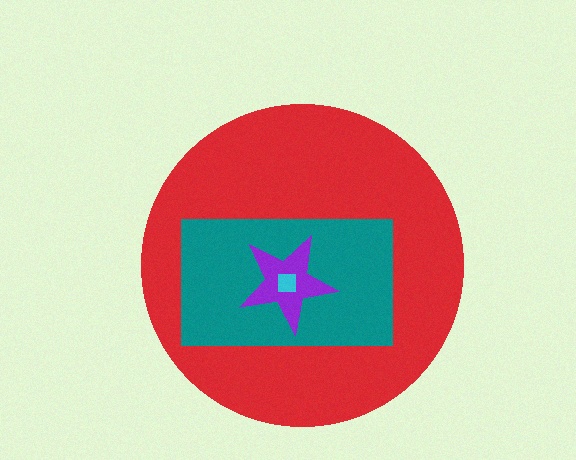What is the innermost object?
The cyan square.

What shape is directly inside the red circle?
The teal rectangle.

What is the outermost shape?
The red circle.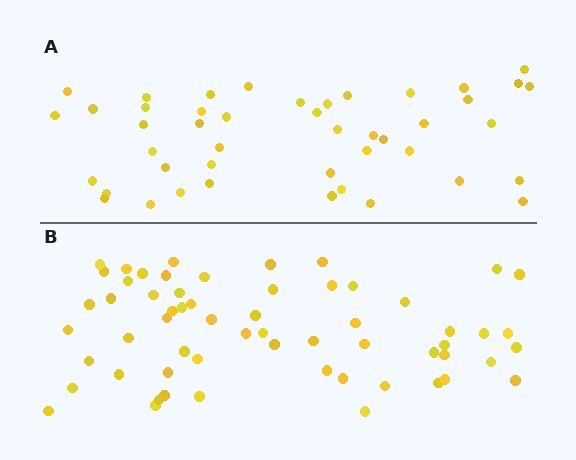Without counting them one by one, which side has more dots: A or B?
Region B (the bottom region) has more dots.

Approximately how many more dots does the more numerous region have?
Region B has approximately 15 more dots than region A.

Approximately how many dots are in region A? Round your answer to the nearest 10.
About 40 dots. (The exact count is 45, which rounds to 40.)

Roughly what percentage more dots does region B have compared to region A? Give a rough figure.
About 35% more.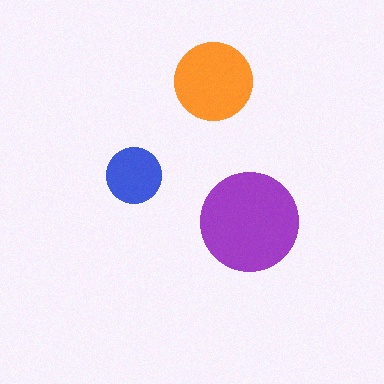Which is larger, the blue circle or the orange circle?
The orange one.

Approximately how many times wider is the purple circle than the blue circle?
About 2 times wider.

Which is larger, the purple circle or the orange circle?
The purple one.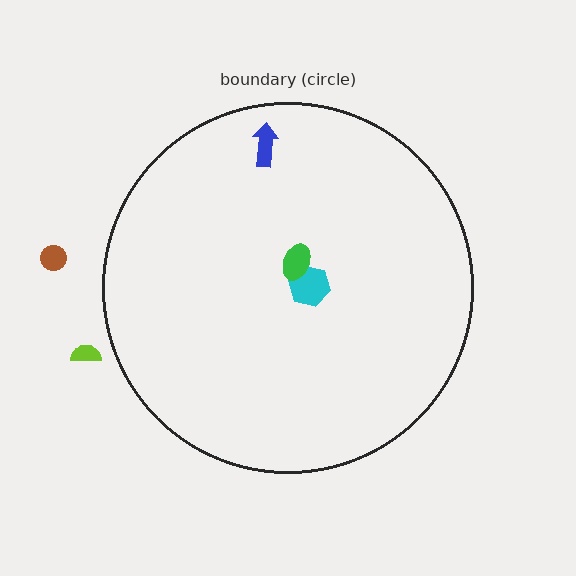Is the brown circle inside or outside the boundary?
Outside.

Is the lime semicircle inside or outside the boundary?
Outside.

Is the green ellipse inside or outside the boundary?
Inside.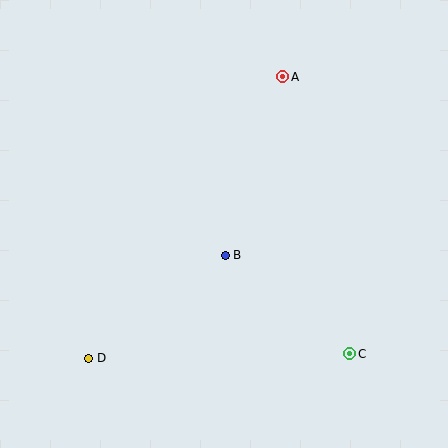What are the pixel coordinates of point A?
Point A is at (283, 77).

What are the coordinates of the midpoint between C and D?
The midpoint between C and D is at (219, 356).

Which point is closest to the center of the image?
Point B at (225, 255) is closest to the center.